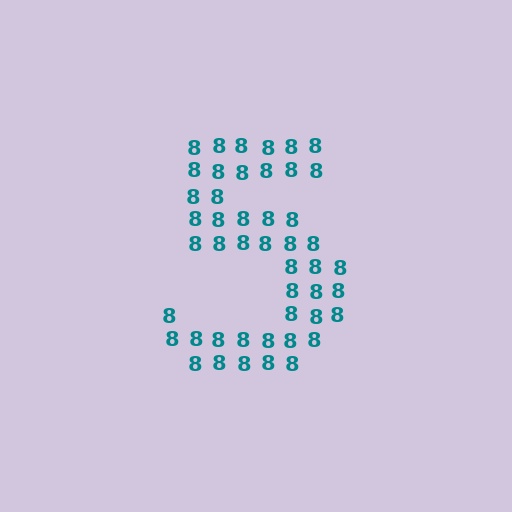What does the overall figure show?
The overall figure shows the digit 5.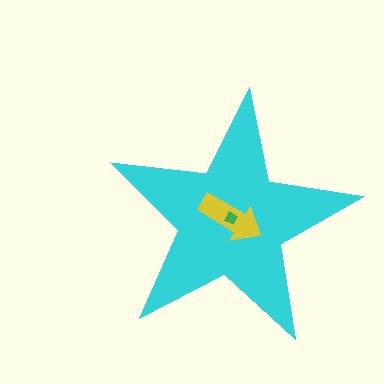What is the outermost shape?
The cyan star.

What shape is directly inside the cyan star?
The yellow arrow.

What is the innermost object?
The green diamond.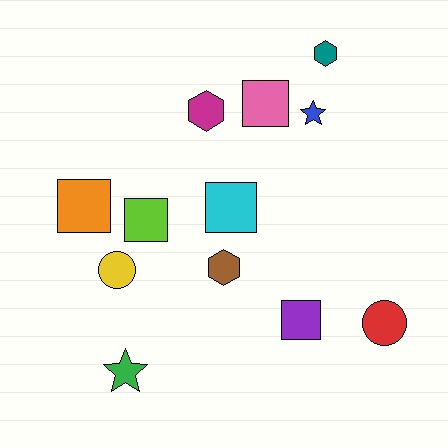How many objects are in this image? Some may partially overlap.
There are 12 objects.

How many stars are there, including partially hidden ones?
There are 2 stars.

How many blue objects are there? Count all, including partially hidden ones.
There is 1 blue object.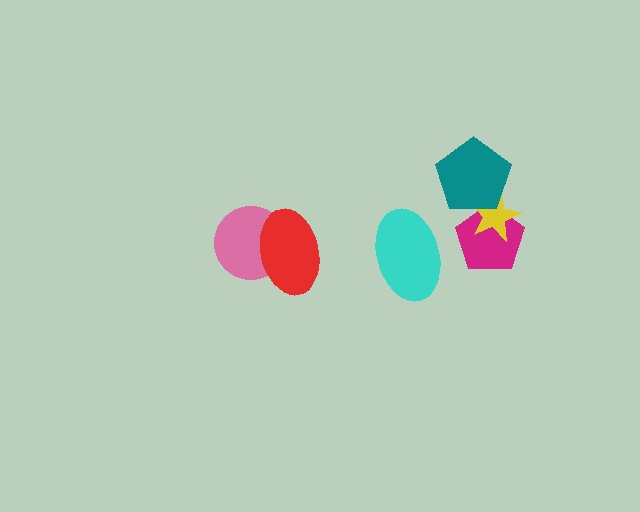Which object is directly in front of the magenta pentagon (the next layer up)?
The yellow star is directly in front of the magenta pentagon.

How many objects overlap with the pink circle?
1 object overlaps with the pink circle.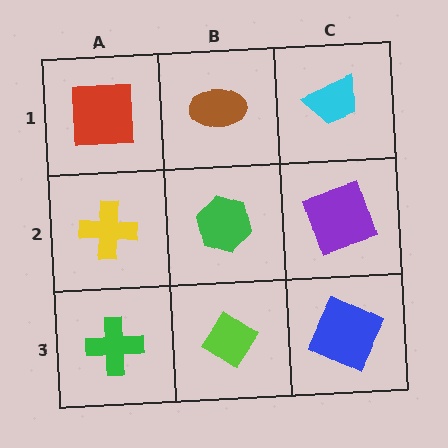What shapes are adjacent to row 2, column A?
A red square (row 1, column A), a green cross (row 3, column A), a green hexagon (row 2, column B).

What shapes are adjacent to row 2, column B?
A brown ellipse (row 1, column B), a lime diamond (row 3, column B), a yellow cross (row 2, column A), a purple square (row 2, column C).